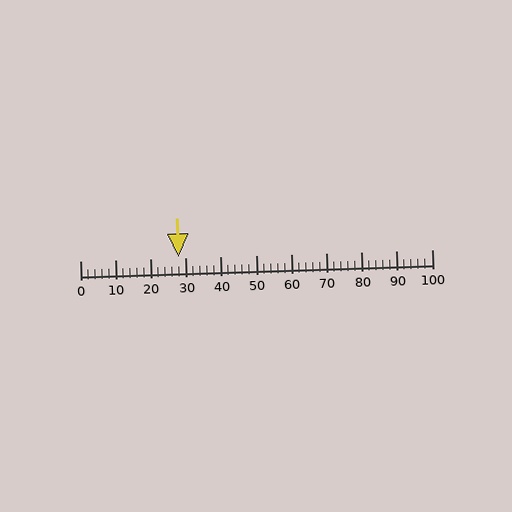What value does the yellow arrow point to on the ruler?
The yellow arrow points to approximately 28.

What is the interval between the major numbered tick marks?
The major tick marks are spaced 10 units apart.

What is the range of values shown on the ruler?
The ruler shows values from 0 to 100.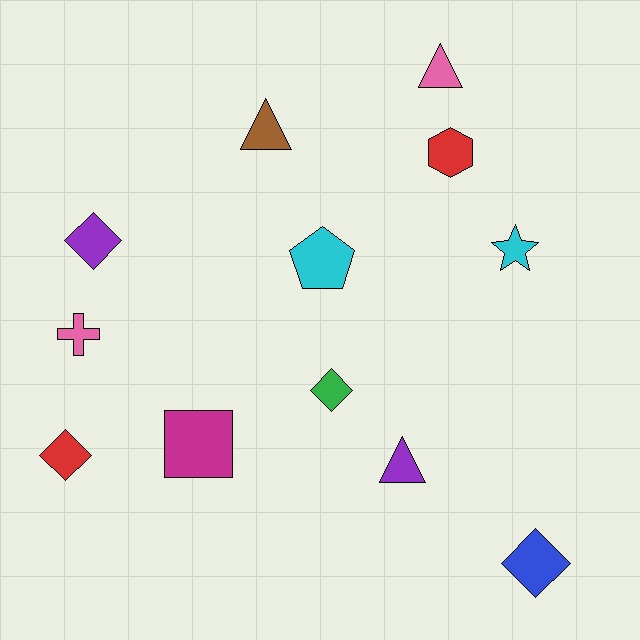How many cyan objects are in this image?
There are 2 cyan objects.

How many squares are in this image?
There is 1 square.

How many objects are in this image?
There are 12 objects.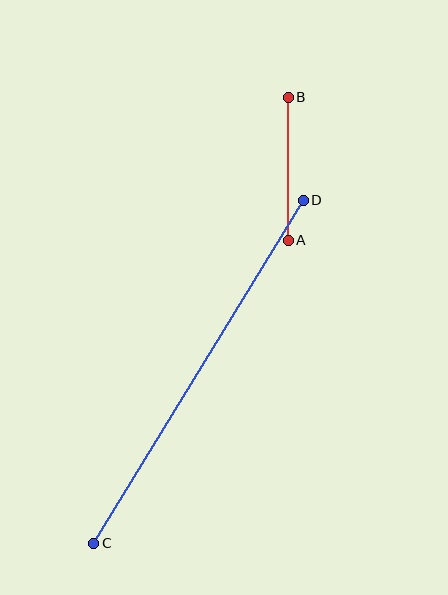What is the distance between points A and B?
The distance is approximately 143 pixels.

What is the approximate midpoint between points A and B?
The midpoint is at approximately (288, 169) pixels.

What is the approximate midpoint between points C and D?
The midpoint is at approximately (199, 372) pixels.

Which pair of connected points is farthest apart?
Points C and D are farthest apart.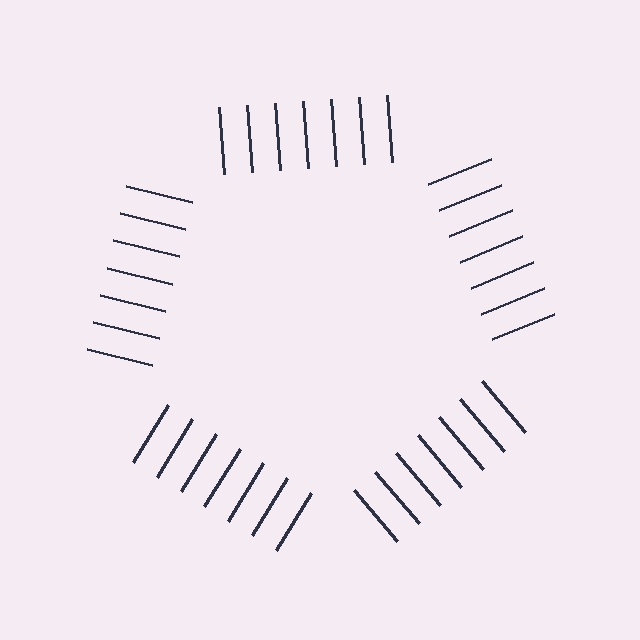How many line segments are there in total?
35 — 7 along each of the 5 edges.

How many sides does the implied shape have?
5 sides — the line-ends trace a pentagon.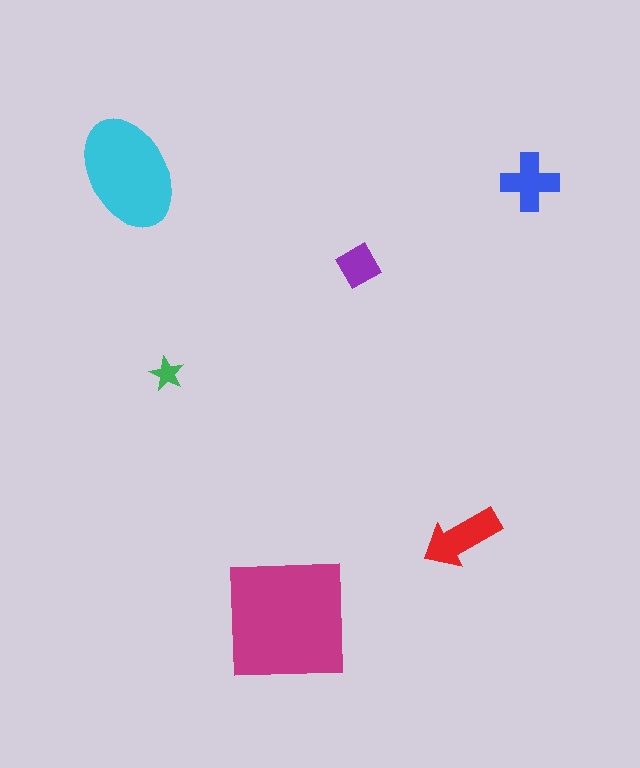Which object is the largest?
The magenta square.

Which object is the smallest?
The green star.